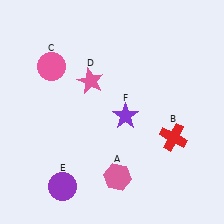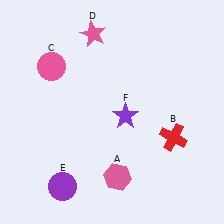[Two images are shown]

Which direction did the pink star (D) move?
The pink star (D) moved up.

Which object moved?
The pink star (D) moved up.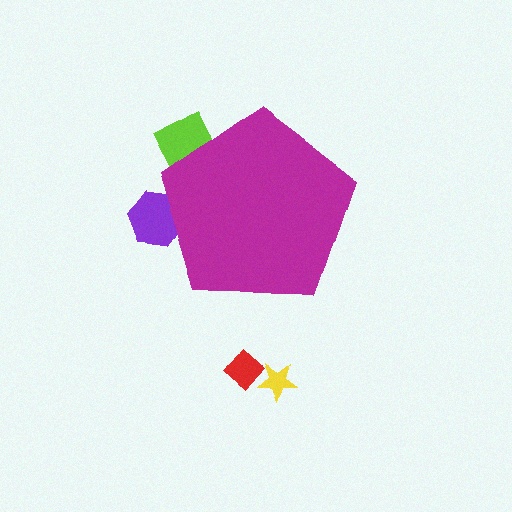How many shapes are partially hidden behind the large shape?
2 shapes are partially hidden.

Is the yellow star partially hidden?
No, the yellow star is fully visible.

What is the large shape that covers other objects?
A magenta pentagon.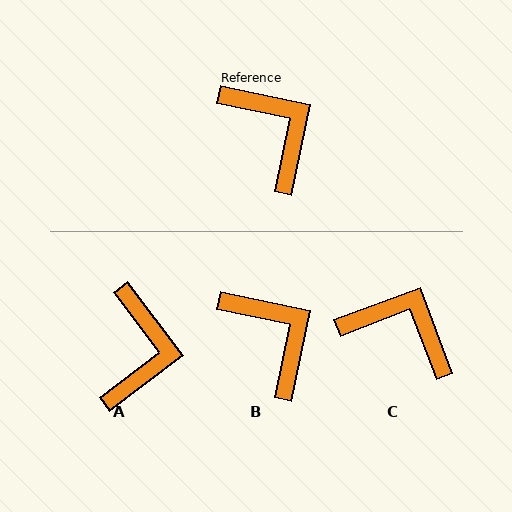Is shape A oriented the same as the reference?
No, it is off by about 41 degrees.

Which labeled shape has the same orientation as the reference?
B.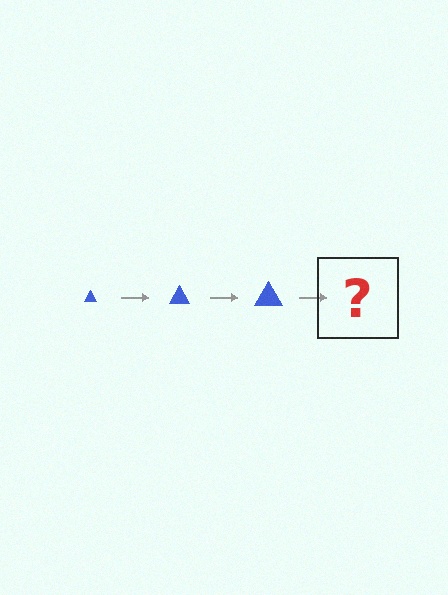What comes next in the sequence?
The next element should be a blue triangle, larger than the previous one.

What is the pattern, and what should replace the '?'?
The pattern is that the triangle gets progressively larger each step. The '?' should be a blue triangle, larger than the previous one.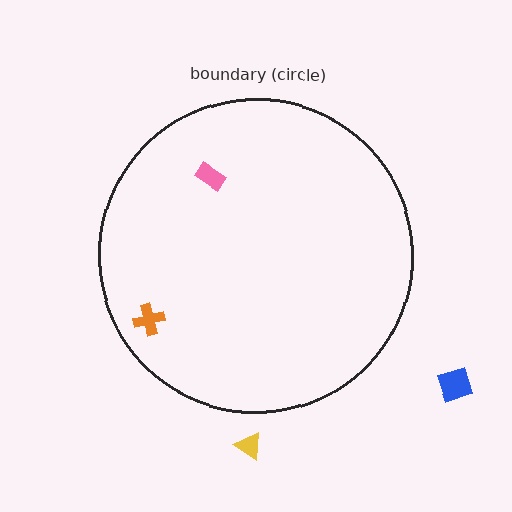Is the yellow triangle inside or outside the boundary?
Outside.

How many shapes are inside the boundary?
2 inside, 2 outside.